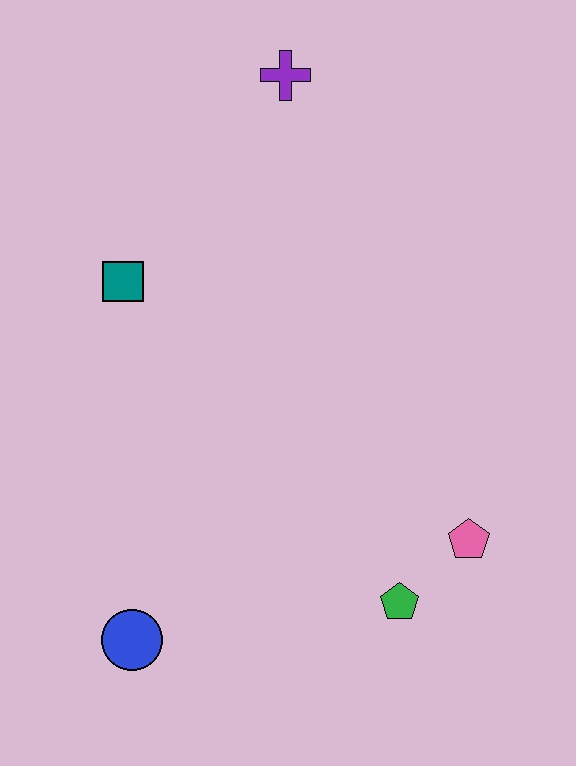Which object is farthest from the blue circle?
The purple cross is farthest from the blue circle.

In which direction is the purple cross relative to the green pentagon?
The purple cross is above the green pentagon.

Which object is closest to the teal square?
The purple cross is closest to the teal square.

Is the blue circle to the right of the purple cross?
No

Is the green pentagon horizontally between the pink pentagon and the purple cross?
Yes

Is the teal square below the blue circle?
No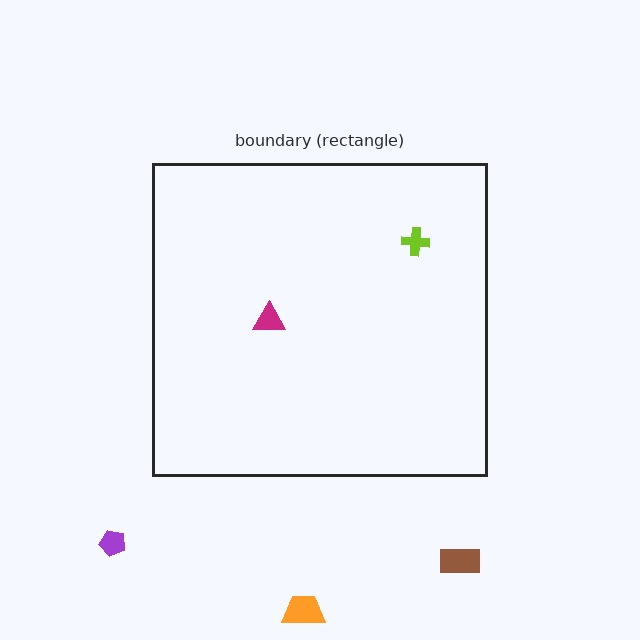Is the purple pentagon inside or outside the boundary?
Outside.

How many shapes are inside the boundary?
2 inside, 3 outside.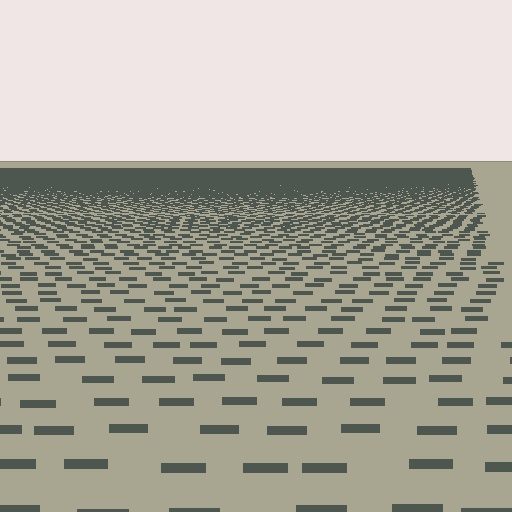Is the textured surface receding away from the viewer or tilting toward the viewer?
The surface is receding away from the viewer. Texture elements get smaller and denser toward the top.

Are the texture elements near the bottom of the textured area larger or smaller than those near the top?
Larger. Near the bottom, elements are closer to the viewer and appear at a bigger on-screen size.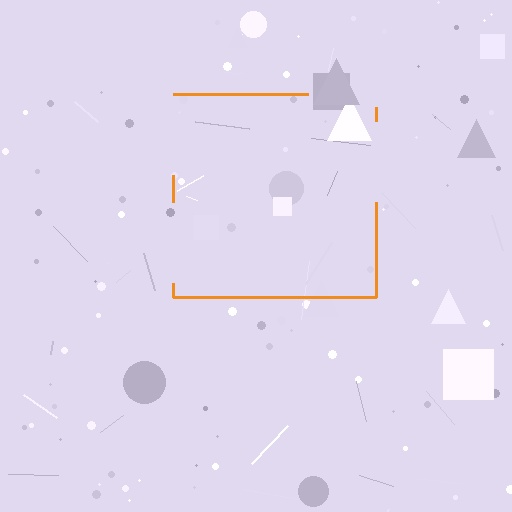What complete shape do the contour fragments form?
The contour fragments form a square.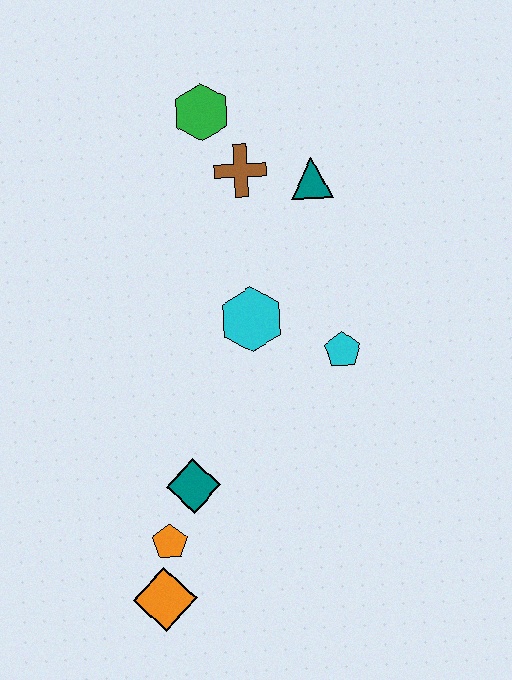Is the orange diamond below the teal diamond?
Yes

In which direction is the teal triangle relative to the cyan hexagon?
The teal triangle is above the cyan hexagon.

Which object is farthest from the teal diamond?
The green hexagon is farthest from the teal diamond.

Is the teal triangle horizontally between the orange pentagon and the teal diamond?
No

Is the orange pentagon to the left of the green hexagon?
Yes